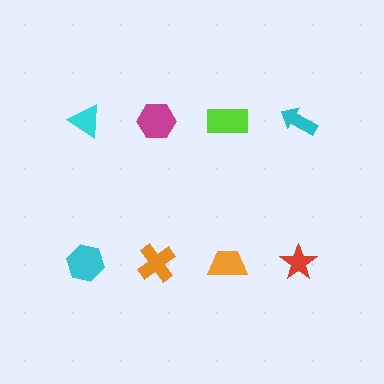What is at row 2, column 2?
An orange cross.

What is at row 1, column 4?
A cyan arrow.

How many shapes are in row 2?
4 shapes.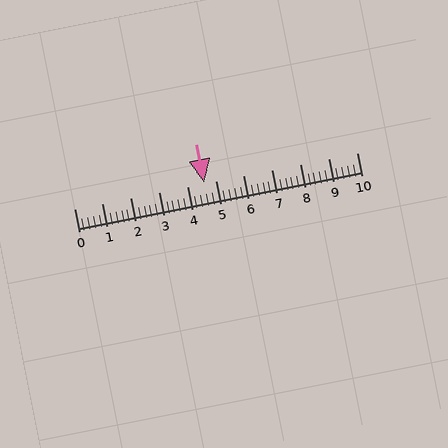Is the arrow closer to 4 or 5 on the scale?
The arrow is closer to 5.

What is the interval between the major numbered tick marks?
The major tick marks are spaced 1 units apart.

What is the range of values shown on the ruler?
The ruler shows values from 0 to 10.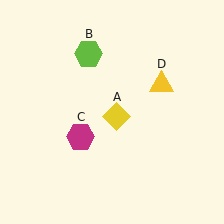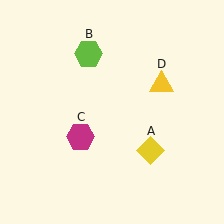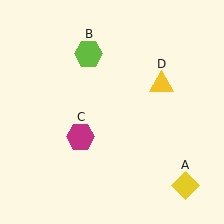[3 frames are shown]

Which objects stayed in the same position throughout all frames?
Lime hexagon (object B) and magenta hexagon (object C) and yellow triangle (object D) remained stationary.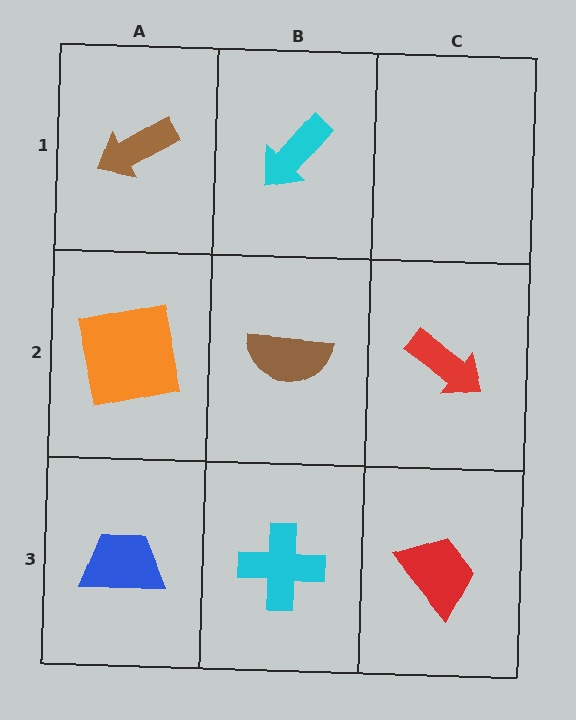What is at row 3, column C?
A red trapezoid.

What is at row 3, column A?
A blue trapezoid.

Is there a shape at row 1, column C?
No, that cell is empty.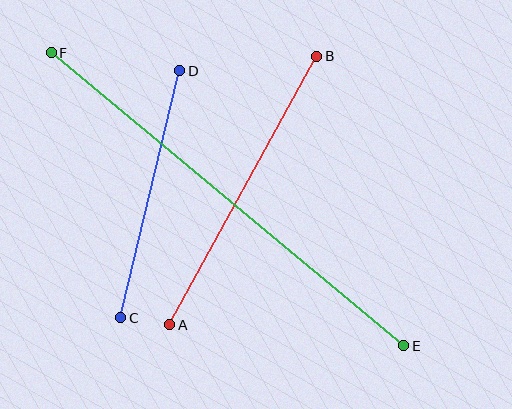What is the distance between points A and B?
The distance is approximately 306 pixels.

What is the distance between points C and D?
The distance is approximately 254 pixels.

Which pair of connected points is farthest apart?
Points E and F are farthest apart.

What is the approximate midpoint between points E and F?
The midpoint is at approximately (228, 199) pixels.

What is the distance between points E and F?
The distance is approximately 458 pixels.